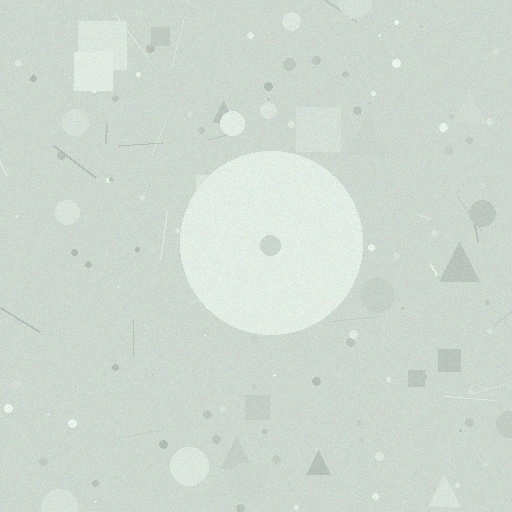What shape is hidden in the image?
A circle is hidden in the image.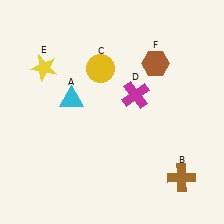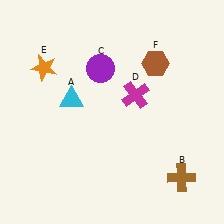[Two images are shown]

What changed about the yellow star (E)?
In Image 1, E is yellow. In Image 2, it changed to orange.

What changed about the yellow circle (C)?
In Image 1, C is yellow. In Image 2, it changed to purple.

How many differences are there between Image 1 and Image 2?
There are 2 differences between the two images.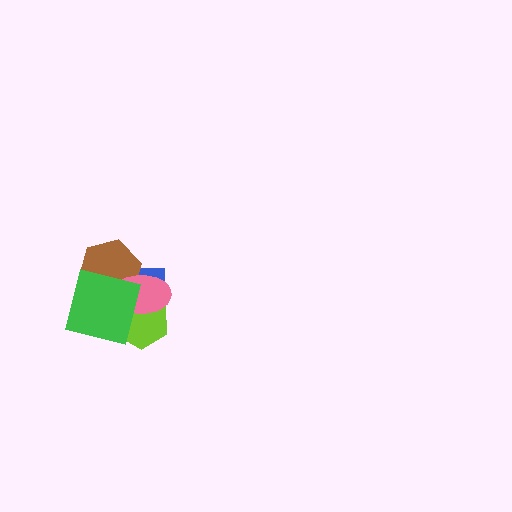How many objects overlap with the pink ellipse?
4 objects overlap with the pink ellipse.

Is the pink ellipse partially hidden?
Yes, it is partially covered by another shape.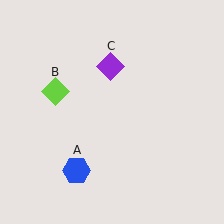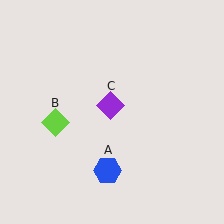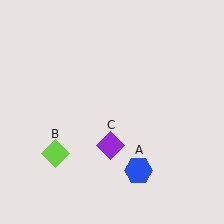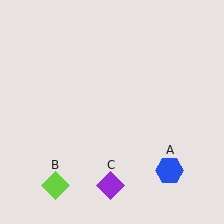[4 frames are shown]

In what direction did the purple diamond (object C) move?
The purple diamond (object C) moved down.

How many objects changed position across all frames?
3 objects changed position: blue hexagon (object A), lime diamond (object B), purple diamond (object C).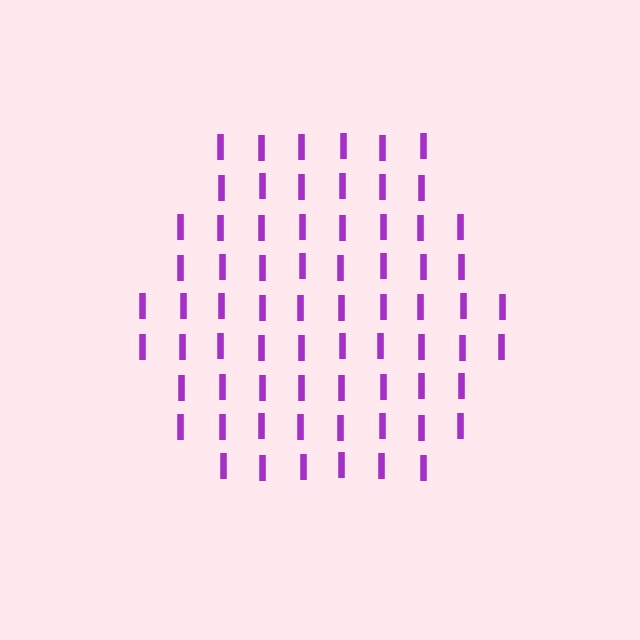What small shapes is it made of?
It is made of small letter I's.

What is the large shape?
The large shape is a hexagon.